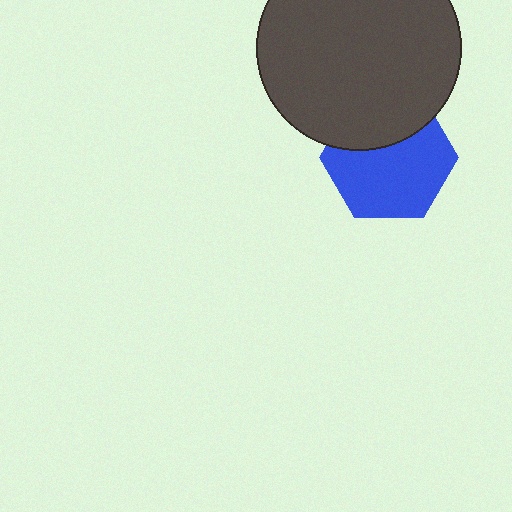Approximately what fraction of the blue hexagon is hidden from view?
Roughly 33% of the blue hexagon is hidden behind the dark gray circle.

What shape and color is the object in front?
The object in front is a dark gray circle.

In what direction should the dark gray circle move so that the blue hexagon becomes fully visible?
The dark gray circle should move up. That is the shortest direction to clear the overlap and leave the blue hexagon fully visible.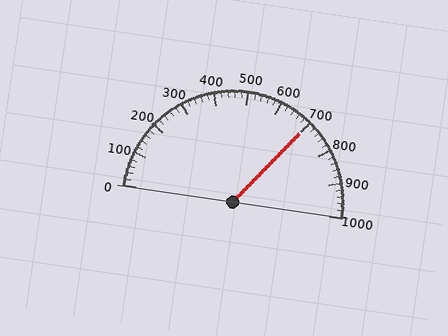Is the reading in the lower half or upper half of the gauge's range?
The reading is in the upper half of the range (0 to 1000).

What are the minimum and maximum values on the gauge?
The gauge ranges from 0 to 1000.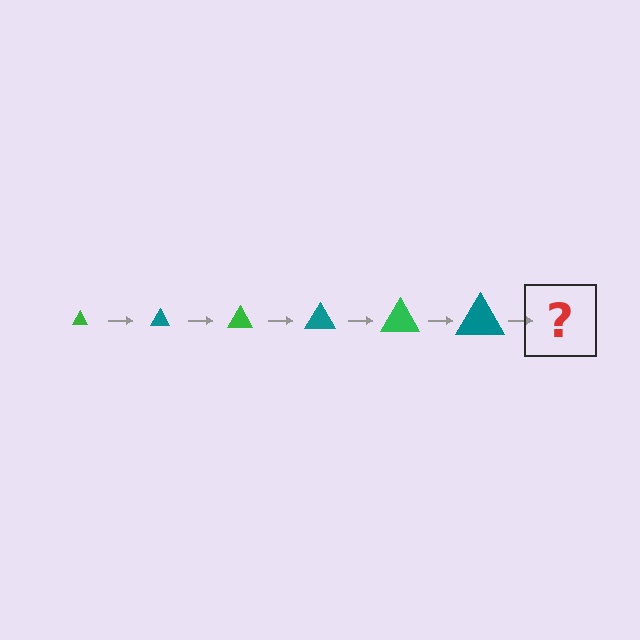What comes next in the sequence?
The next element should be a green triangle, larger than the previous one.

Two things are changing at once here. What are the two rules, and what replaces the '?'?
The two rules are that the triangle grows larger each step and the color cycles through green and teal. The '?' should be a green triangle, larger than the previous one.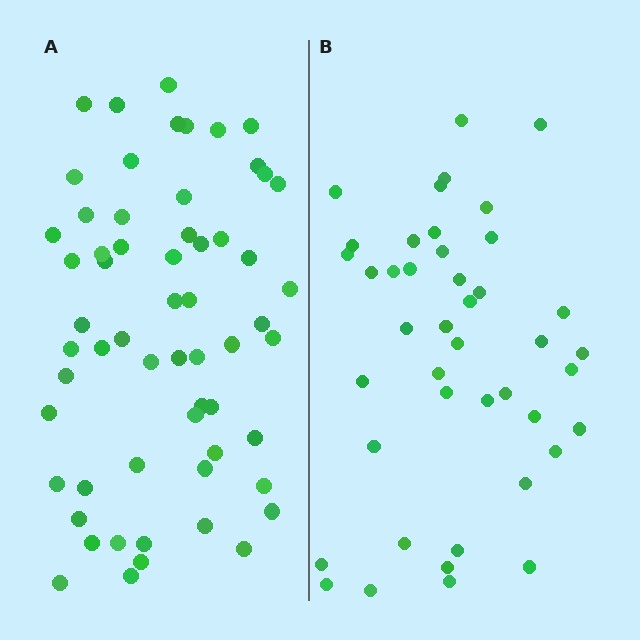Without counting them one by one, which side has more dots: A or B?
Region A (the left region) has more dots.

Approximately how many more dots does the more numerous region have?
Region A has approximately 15 more dots than region B.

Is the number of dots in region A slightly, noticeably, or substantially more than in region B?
Region A has noticeably more, but not dramatically so. The ratio is roughly 1.4 to 1.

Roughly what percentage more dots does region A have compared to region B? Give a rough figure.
About 40% more.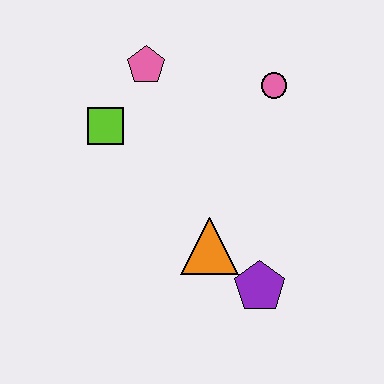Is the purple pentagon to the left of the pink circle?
Yes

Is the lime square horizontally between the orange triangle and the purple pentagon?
No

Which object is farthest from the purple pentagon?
The pink pentagon is farthest from the purple pentagon.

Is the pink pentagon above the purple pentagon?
Yes